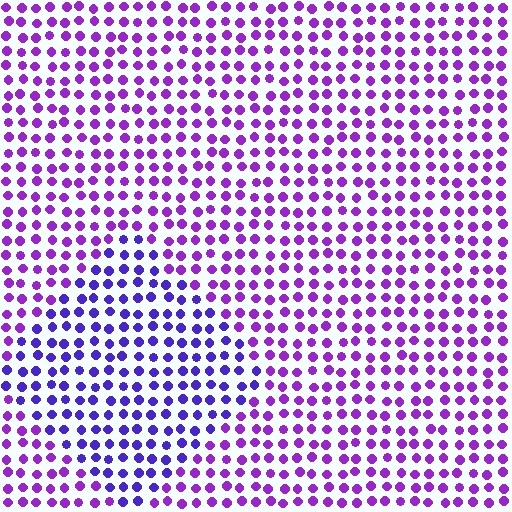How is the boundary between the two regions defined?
The boundary is defined purely by a slight shift in hue (about 29 degrees). Spacing, size, and orientation are identical on both sides.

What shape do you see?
I see a diamond.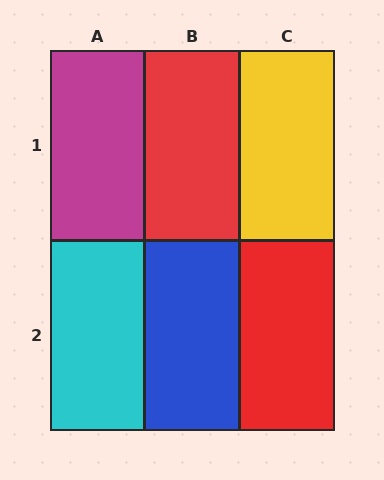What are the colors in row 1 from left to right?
Magenta, red, yellow.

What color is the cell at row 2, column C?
Red.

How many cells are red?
2 cells are red.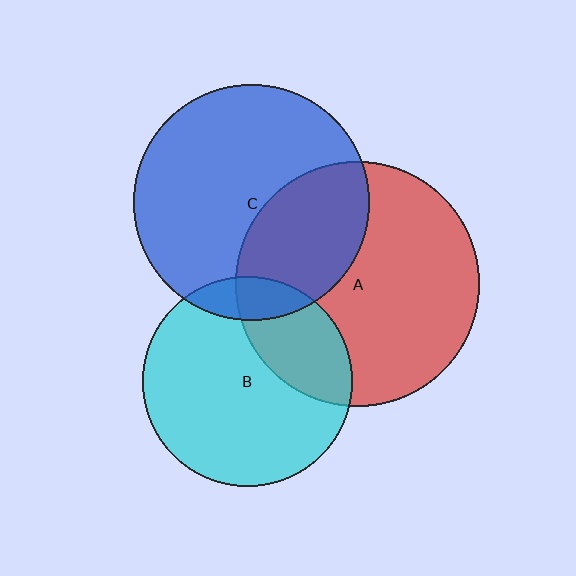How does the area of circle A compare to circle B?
Approximately 1.4 times.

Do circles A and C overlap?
Yes.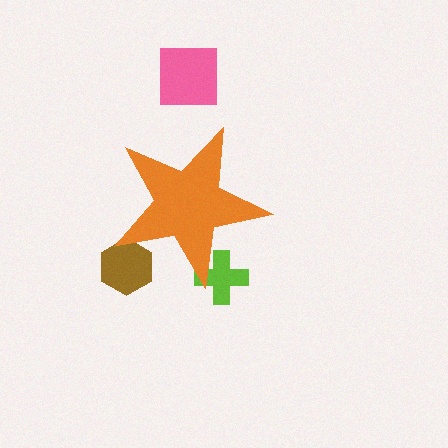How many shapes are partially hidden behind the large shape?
2 shapes are partially hidden.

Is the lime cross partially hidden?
Yes, the lime cross is partially hidden behind the orange star.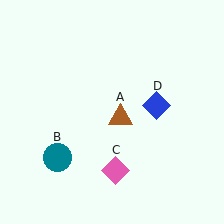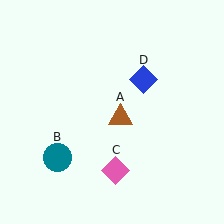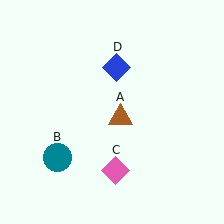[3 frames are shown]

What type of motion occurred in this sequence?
The blue diamond (object D) rotated counterclockwise around the center of the scene.